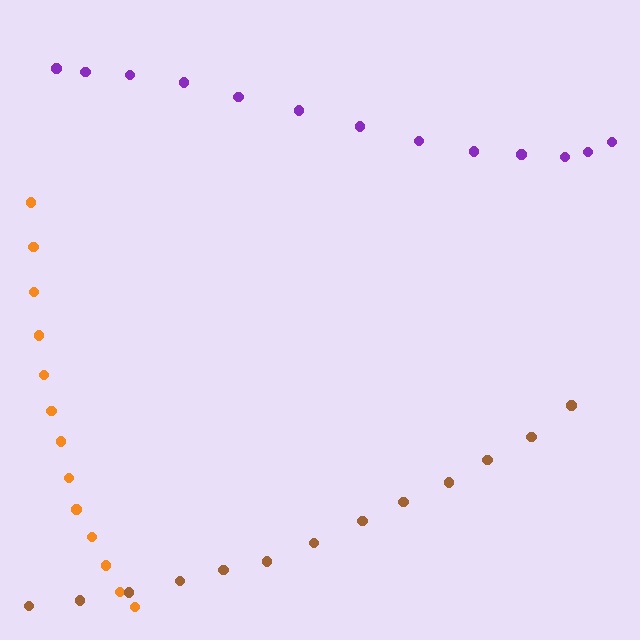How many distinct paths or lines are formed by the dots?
There are 3 distinct paths.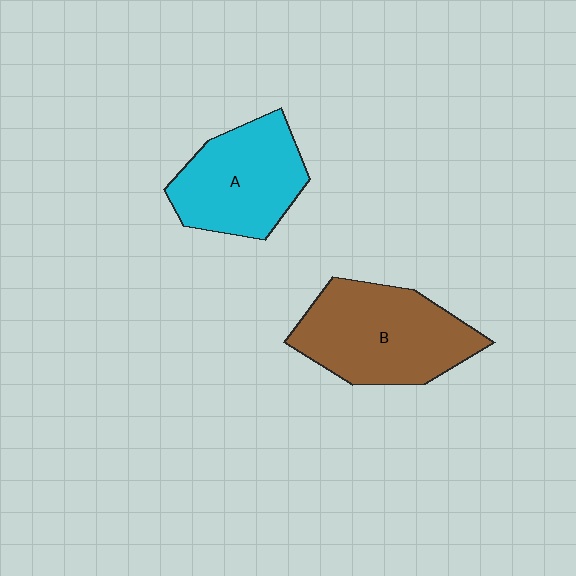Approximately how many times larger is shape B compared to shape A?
Approximately 1.2 times.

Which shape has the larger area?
Shape B (brown).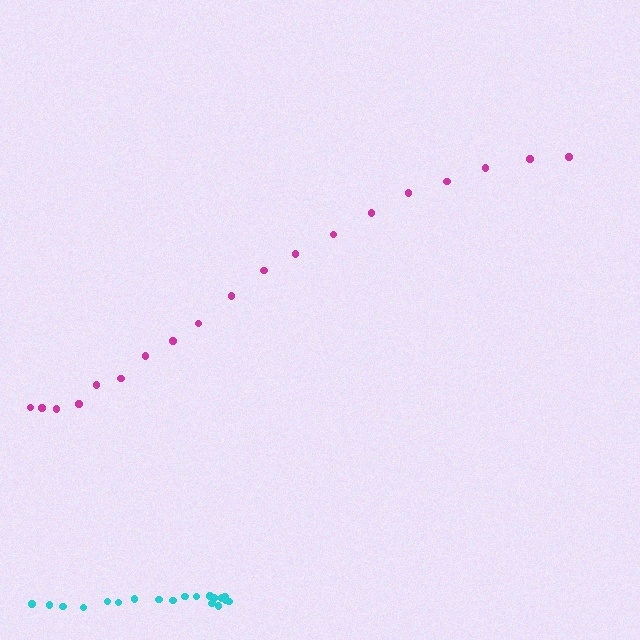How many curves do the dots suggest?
There are 2 distinct paths.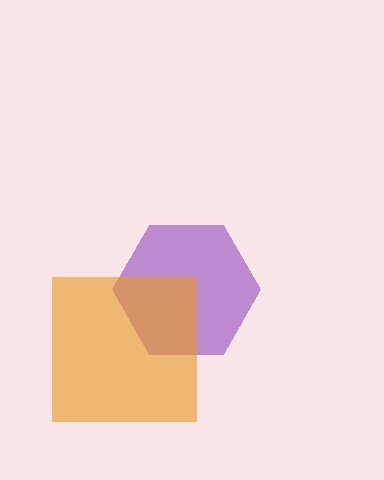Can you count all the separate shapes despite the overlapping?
Yes, there are 2 separate shapes.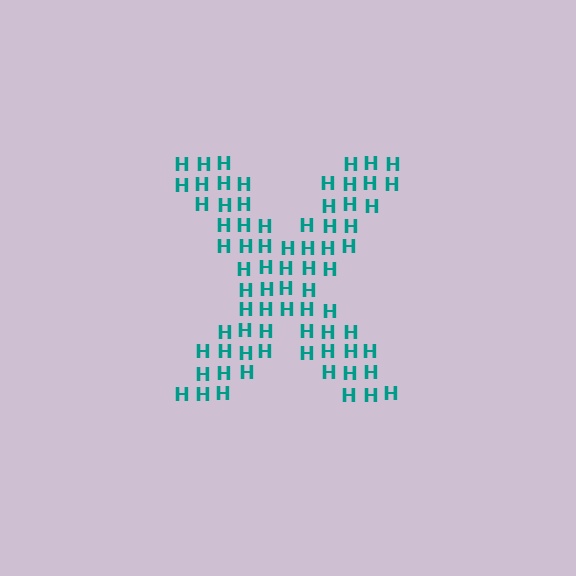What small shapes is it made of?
It is made of small letter H's.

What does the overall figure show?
The overall figure shows the letter X.